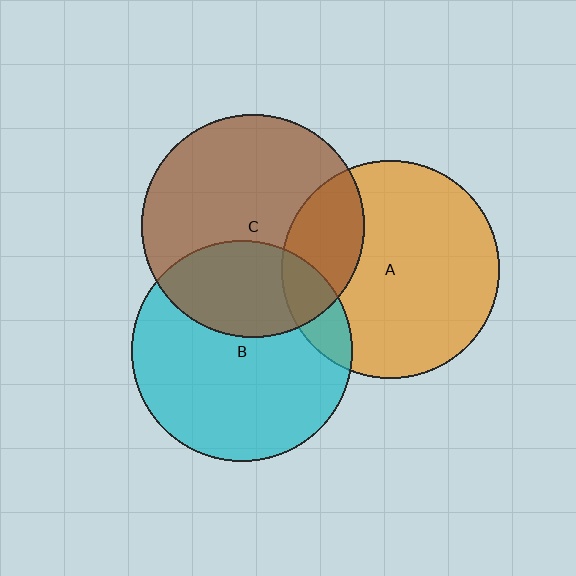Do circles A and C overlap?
Yes.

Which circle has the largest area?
Circle C (brown).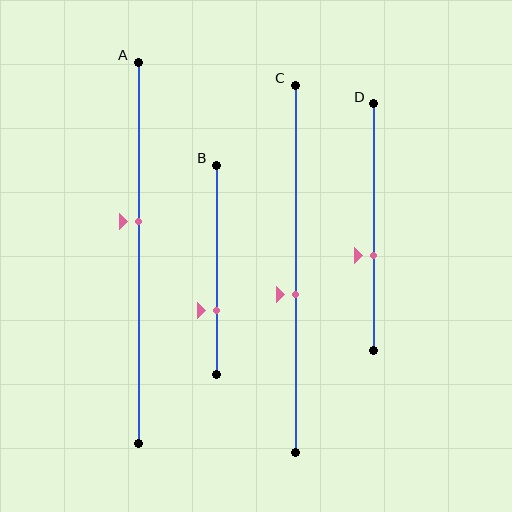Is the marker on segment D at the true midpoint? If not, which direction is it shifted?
No, the marker on segment D is shifted downward by about 11% of the segment length.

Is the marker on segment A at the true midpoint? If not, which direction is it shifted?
No, the marker on segment A is shifted upward by about 8% of the segment length.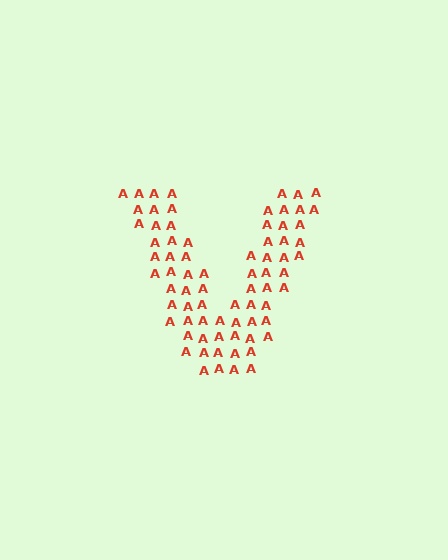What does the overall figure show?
The overall figure shows the letter V.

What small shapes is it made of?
It is made of small letter A's.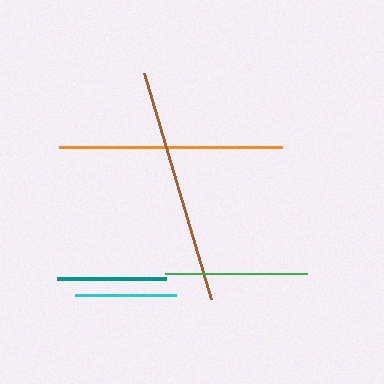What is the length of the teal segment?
The teal segment is approximately 110 pixels long.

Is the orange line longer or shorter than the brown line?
The brown line is longer than the orange line.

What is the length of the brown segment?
The brown segment is approximately 235 pixels long.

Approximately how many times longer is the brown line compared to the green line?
The brown line is approximately 1.7 times the length of the green line.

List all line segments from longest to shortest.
From longest to shortest: brown, orange, green, teal, cyan.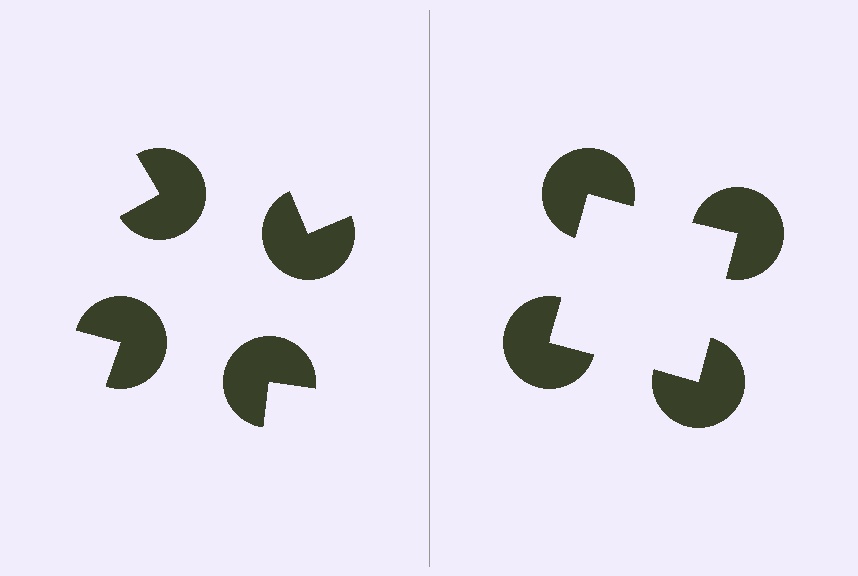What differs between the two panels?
The pac-man discs are positioned identically on both sides; only the wedge orientations differ. On the right they align to a square; on the left they are misaligned.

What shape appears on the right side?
An illusory square.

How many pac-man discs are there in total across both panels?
8 — 4 on each side.